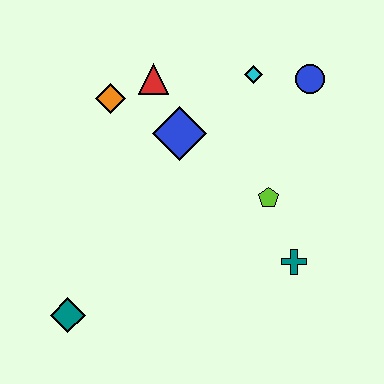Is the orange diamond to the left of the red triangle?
Yes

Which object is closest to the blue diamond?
The red triangle is closest to the blue diamond.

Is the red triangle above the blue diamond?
Yes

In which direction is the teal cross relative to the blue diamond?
The teal cross is below the blue diamond.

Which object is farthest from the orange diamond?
The teal cross is farthest from the orange diamond.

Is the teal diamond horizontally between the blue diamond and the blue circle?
No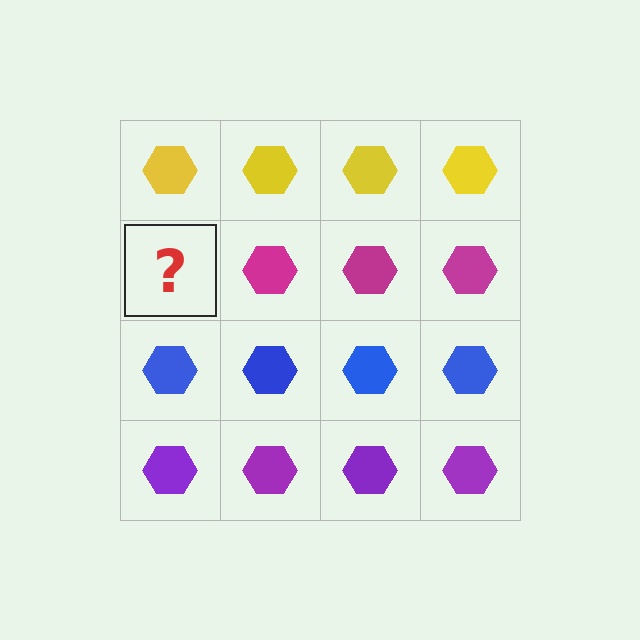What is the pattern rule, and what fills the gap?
The rule is that each row has a consistent color. The gap should be filled with a magenta hexagon.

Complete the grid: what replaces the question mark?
The question mark should be replaced with a magenta hexagon.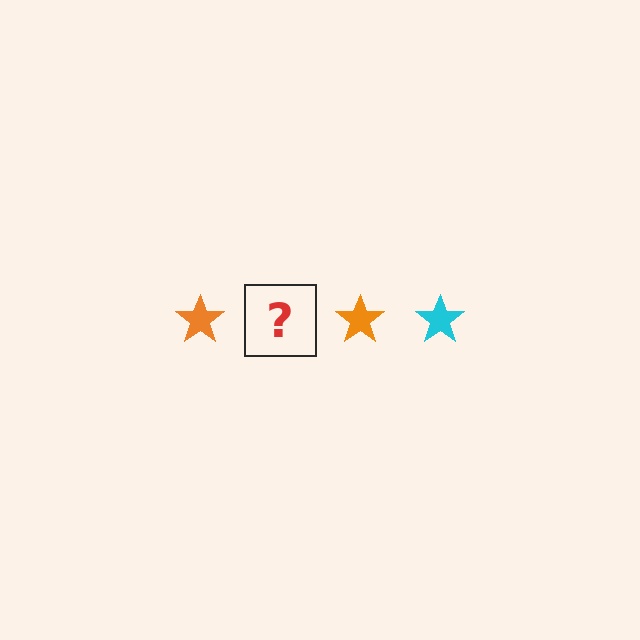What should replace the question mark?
The question mark should be replaced with a cyan star.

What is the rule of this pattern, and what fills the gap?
The rule is that the pattern cycles through orange, cyan stars. The gap should be filled with a cyan star.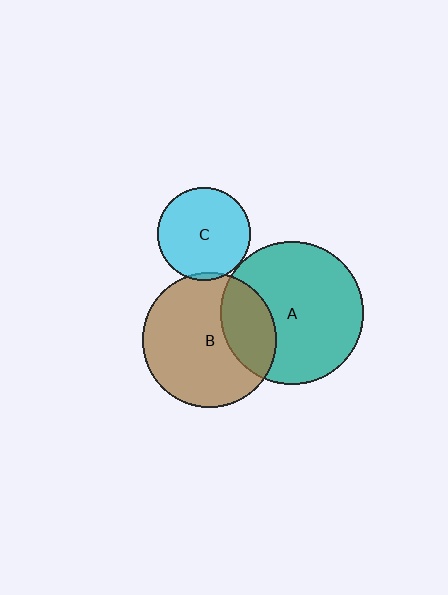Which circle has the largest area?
Circle A (teal).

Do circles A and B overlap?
Yes.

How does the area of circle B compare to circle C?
Approximately 2.1 times.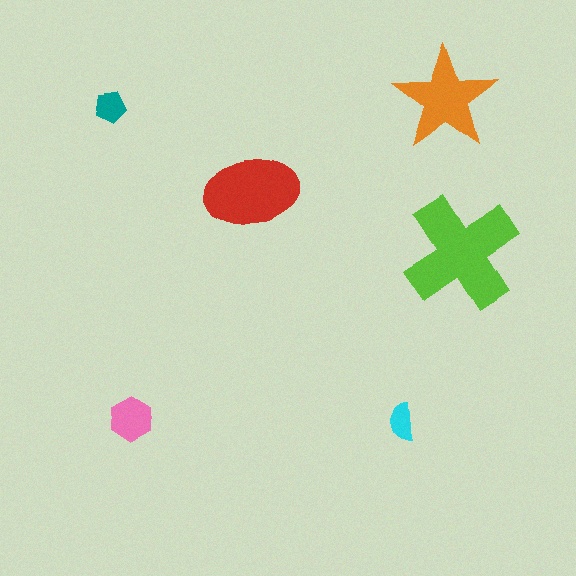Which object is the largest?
The lime cross.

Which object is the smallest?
The cyan semicircle.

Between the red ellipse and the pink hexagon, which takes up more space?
The red ellipse.